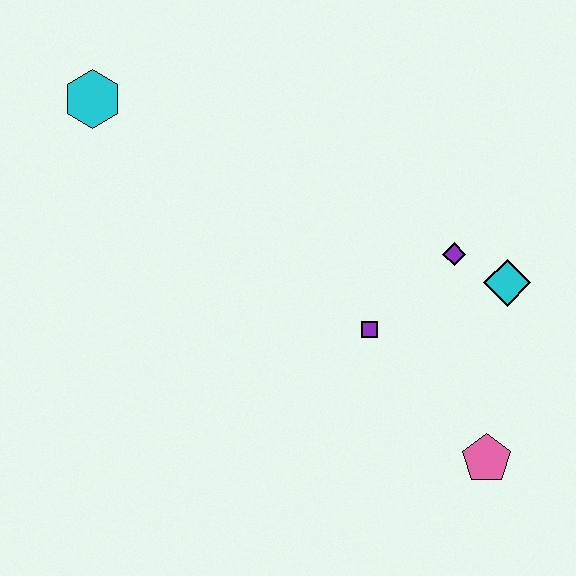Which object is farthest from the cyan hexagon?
The pink pentagon is farthest from the cyan hexagon.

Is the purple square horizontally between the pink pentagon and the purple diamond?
No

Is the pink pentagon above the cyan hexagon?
No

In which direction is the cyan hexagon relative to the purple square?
The cyan hexagon is to the left of the purple square.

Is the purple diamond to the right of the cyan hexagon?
Yes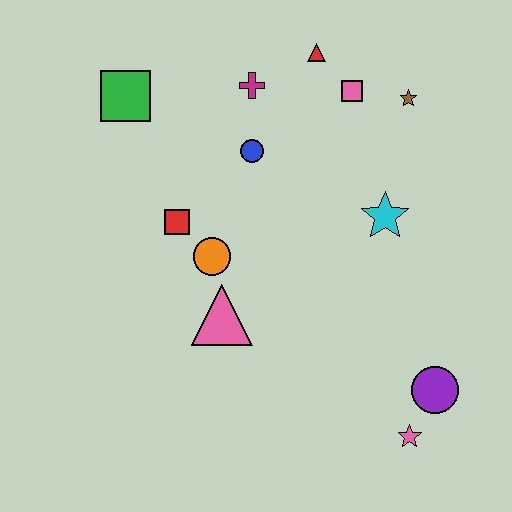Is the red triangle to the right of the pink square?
No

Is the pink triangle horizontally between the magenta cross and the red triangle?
No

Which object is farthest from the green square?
The pink star is farthest from the green square.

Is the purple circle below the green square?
Yes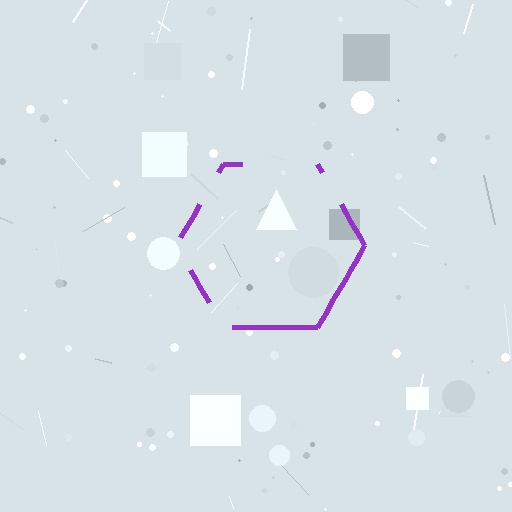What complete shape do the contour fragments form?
The contour fragments form a hexagon.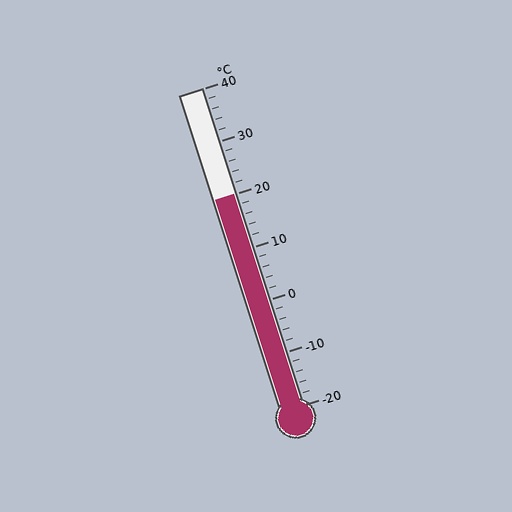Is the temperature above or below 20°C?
The temperature is at 20°C.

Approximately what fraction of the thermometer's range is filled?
The thermometer is filled to approximately 65% of its range.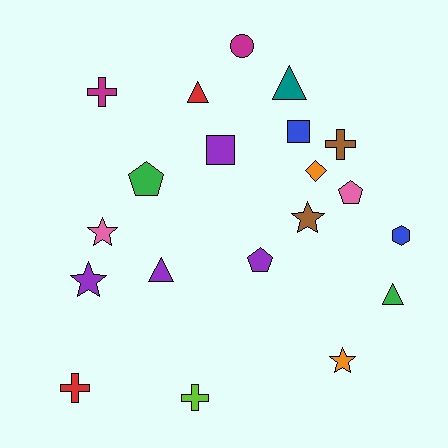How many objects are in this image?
There are 20 objects.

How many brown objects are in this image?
There are 2 brown objects.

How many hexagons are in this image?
There is 1 hexagon.